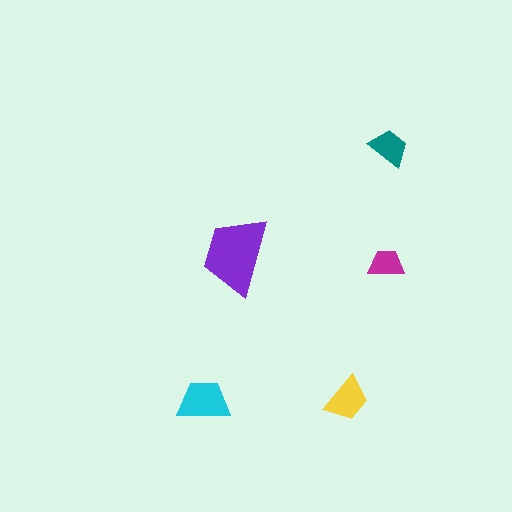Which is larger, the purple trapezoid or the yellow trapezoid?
The purple one.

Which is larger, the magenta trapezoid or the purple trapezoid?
The purple one.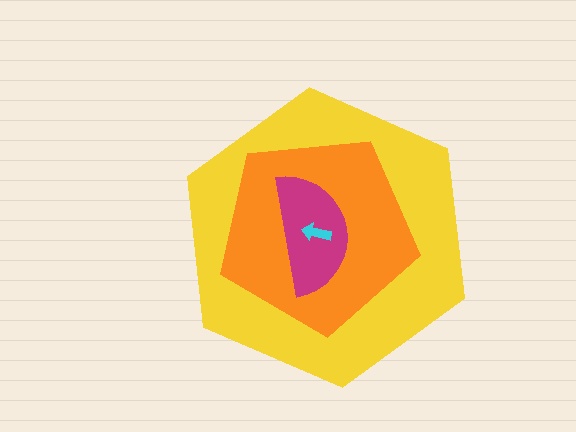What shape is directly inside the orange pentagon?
The magenta semicircle.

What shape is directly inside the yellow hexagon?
The orange pentagon.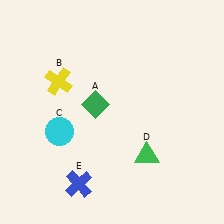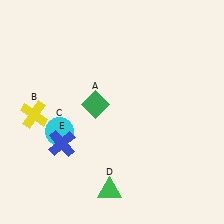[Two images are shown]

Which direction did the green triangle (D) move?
The green triangle (D) moved left.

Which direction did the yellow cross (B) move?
The yellow cross (B) moved down.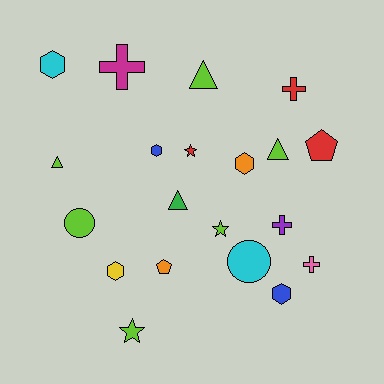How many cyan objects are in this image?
There are 2 cyan objects.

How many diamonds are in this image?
There are no diamonds.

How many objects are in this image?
There are 20 objects.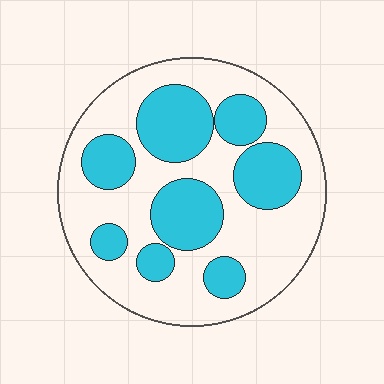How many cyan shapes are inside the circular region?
8.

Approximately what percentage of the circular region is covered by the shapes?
Approximately 35%.